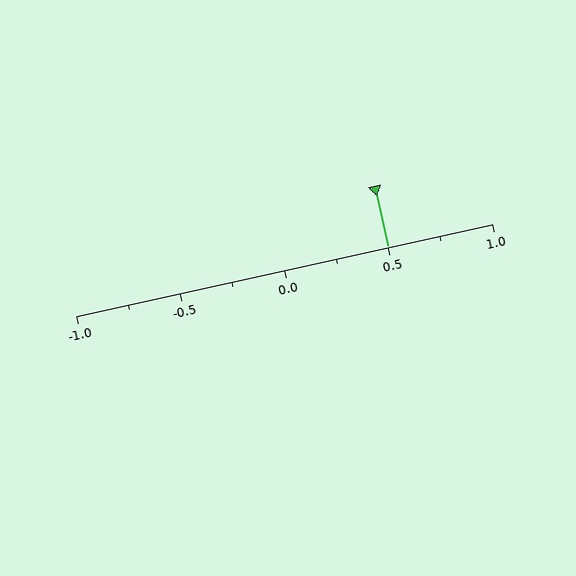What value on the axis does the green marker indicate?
The marker indicates approximately 0.5.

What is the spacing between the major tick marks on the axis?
The major ticks are spaced 0.5 apart.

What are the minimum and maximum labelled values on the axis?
The axis runs from -1.0 to 1.0.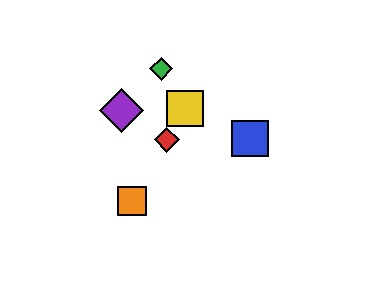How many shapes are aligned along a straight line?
3 shapes (the red diamond, the yellow square, the orange square) are aligned along a straight line.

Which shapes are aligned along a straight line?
The red diamond, the yellow square, the orange square are aligned along a straight line.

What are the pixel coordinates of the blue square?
The blue square is at (250, 138).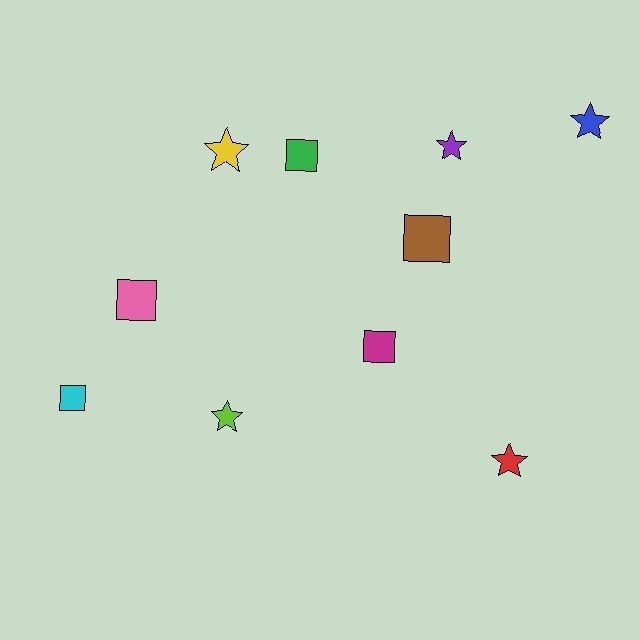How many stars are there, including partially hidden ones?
There are 5 stars.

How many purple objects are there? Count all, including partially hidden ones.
There is 1 purple object.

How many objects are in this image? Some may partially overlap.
There are 10 objects.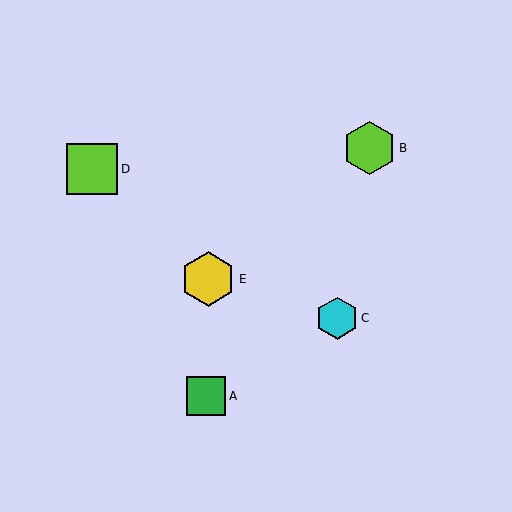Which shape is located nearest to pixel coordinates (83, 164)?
The lime square (labeled D) at (92, 169) is nearest to that location.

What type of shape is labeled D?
Shape D is a lime square.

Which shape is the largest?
The yellow hexagon (labeled E) is the largest.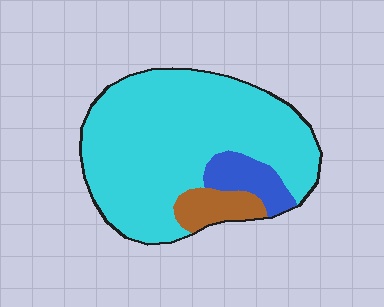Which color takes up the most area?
Cyan, at roughly 80%.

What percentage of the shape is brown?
Brown covers about 10% of the shape.